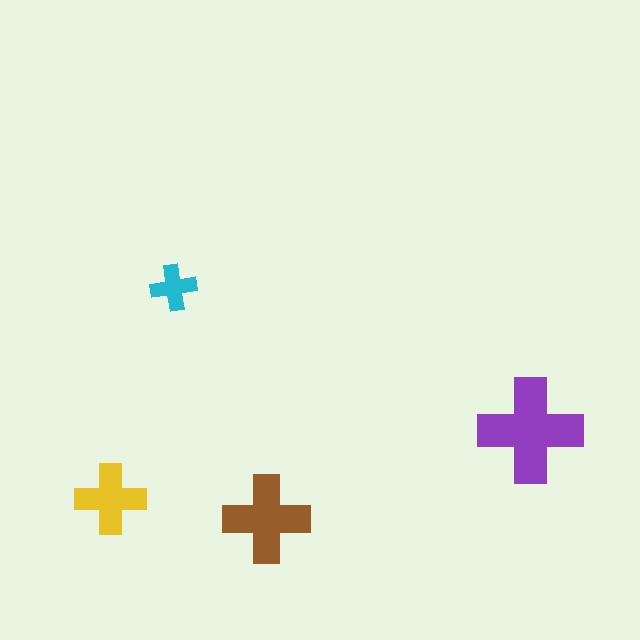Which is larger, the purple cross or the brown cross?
The purple one.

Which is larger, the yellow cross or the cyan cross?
The yellow one.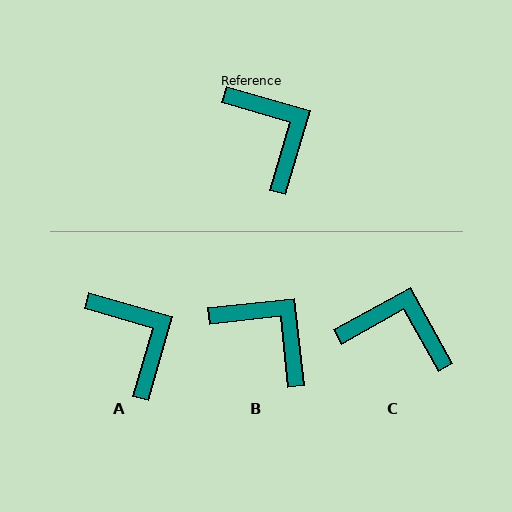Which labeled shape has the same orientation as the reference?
A.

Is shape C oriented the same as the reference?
No, it is off by about 45 degrees.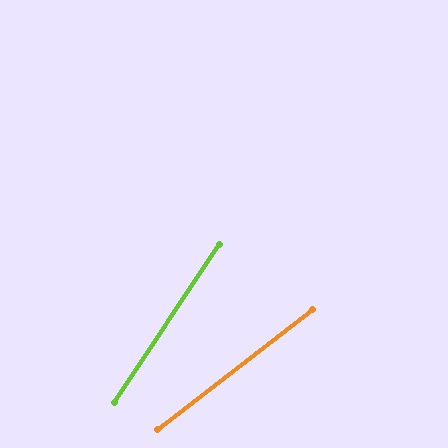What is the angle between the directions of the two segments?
Approximately 18 degrees.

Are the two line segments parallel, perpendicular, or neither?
Neither parallel nor perpendicular — they differ by about 18°.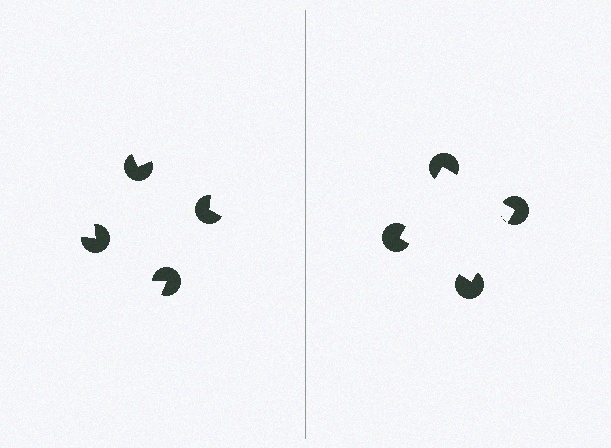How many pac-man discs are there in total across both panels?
8 — 4 on each side.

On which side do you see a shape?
An illusory square appears on the right side. On the left side the wedge cuts are rotated, so no coherent shape forms.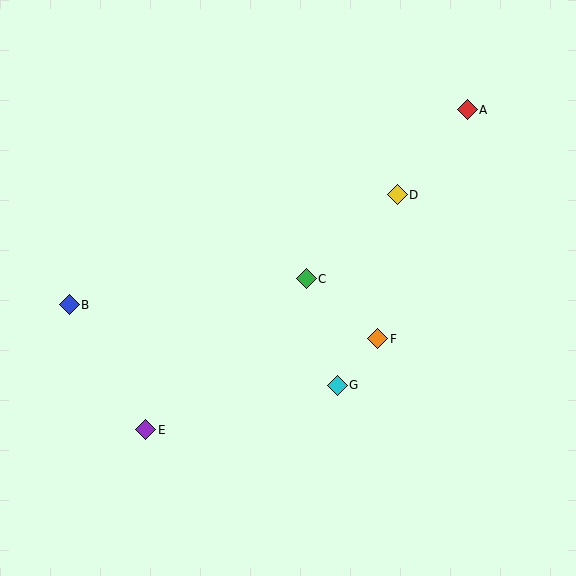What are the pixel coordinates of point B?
Point B is at (69, 305).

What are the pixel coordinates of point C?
Point C is at (306, 279).